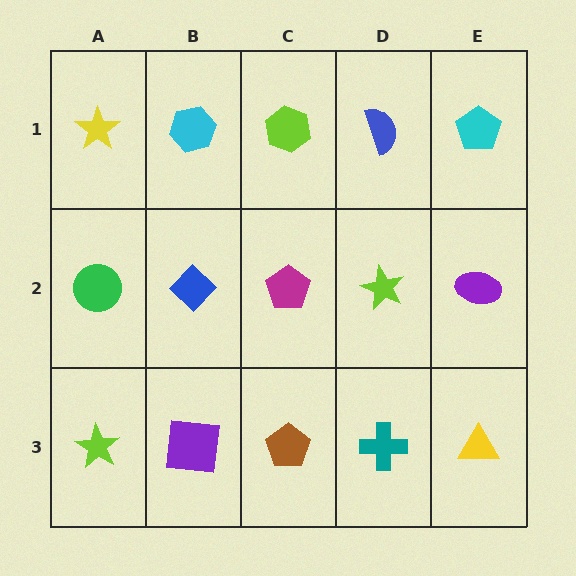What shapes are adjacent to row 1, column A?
A green circle (row 2, column A), a cyan hexagon (row 1, column B).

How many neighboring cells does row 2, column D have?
4.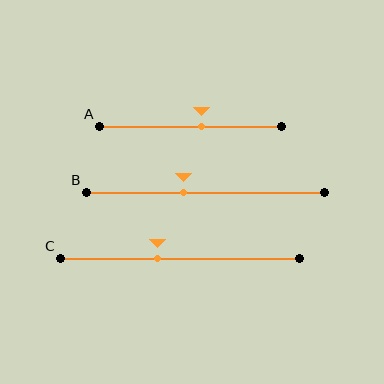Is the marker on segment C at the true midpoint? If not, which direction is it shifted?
No, the marker on segment C is shifted to the left by about 9% of the segment length.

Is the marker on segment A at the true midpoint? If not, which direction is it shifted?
No, the marker on segment A is shifted to the right by about 6% of the segment length.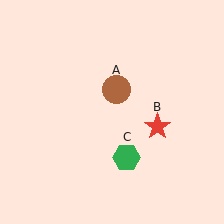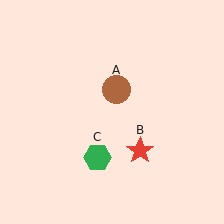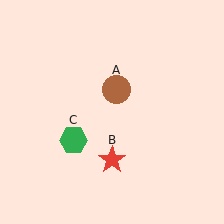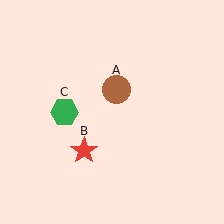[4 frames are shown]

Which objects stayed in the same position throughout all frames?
Brown circle (object A) remained stationary.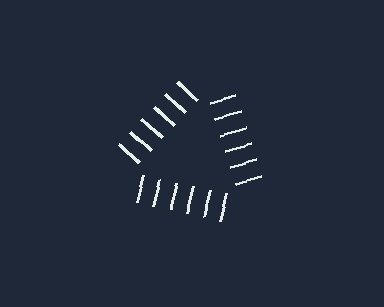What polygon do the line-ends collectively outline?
An illusory triangle — the line segments terminate on its edges but no continuous stroke is drawn.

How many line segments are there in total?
18 — 6 along each of the 3 edges.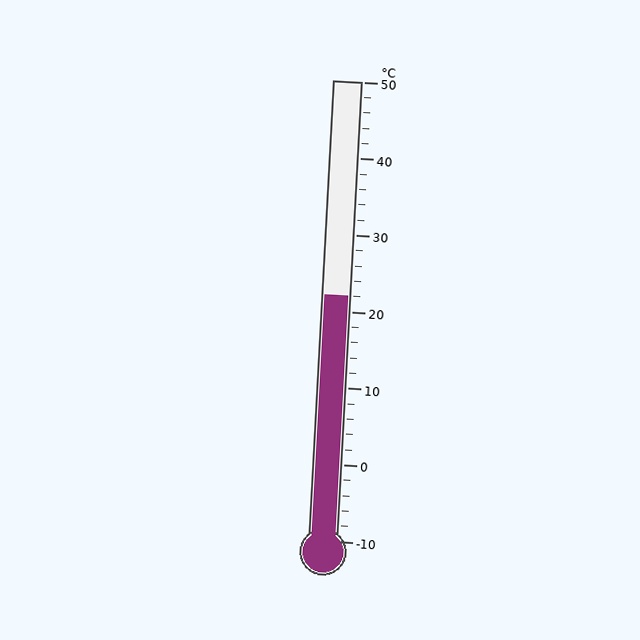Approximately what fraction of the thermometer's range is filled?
The thermometer is filled to approximately 55% of its range.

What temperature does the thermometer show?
The thermometer shows approximately 22°C.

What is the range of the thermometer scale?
The thermometer scale ranges from -10°C to 50°C.